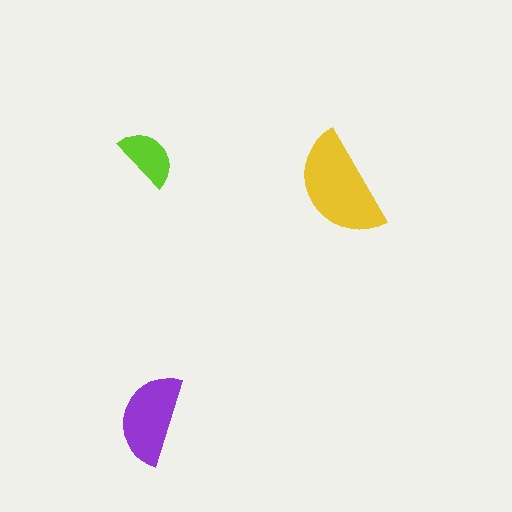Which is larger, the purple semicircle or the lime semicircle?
The purple one.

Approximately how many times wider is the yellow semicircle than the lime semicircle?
About 2 times wider.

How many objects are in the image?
There are 3 objects in the image.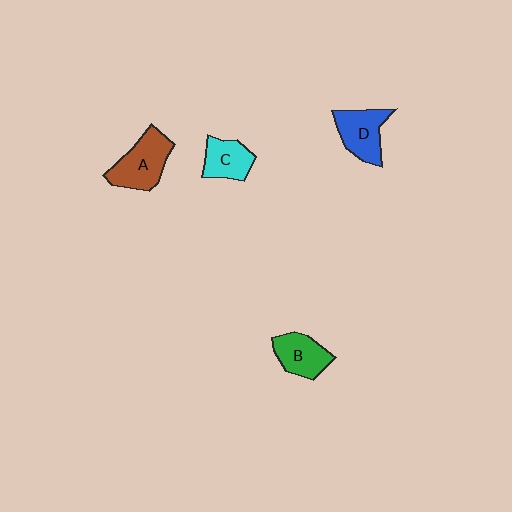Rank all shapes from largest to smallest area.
From largest to smallest: A (brown), D (blue), B (green), C (cyan).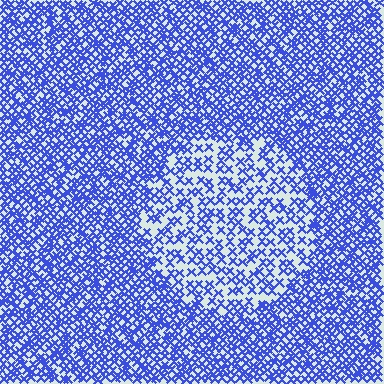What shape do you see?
I see a circle.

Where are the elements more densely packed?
The elements are more densely packed outside the circle boundary.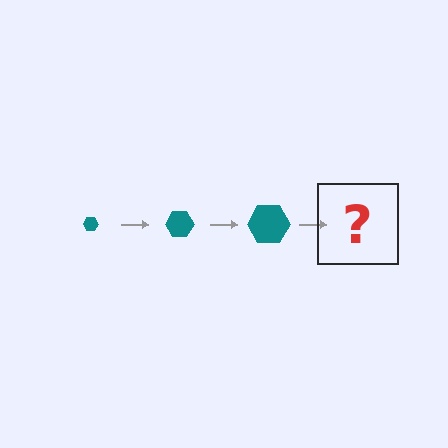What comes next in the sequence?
The next element should be a teal hexagon, larger than the previous one.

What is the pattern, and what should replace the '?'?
The pattern is that the hexagon gets progressively larger each step. The '?' should be a teal hexagon, larger than the previous one.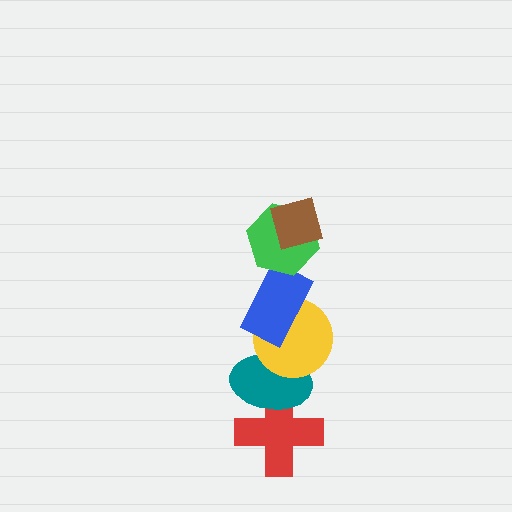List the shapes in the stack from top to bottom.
From top to bottom: the brown diamond, the green hexagon, the blue rectangle, the yellow circle, the teal ellipse, the red cross.